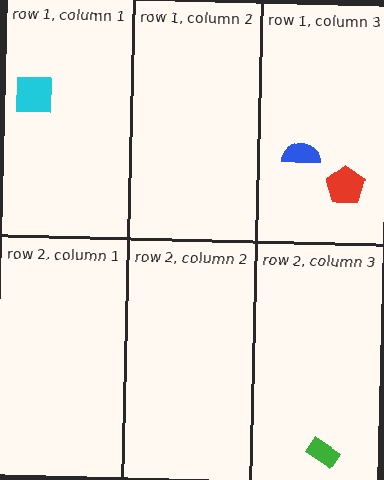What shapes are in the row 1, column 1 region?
The cyan square.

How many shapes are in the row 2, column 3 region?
1.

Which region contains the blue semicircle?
The row 1, column 3 region.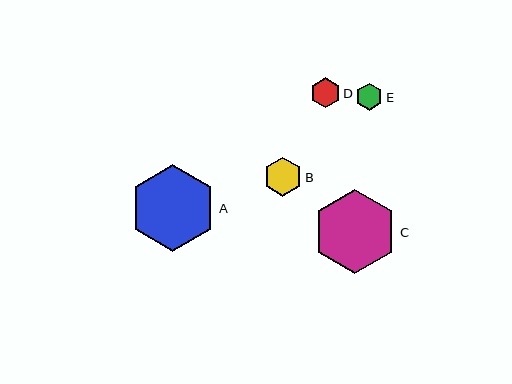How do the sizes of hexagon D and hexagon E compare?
Hexagon D and hexagon E are approximately the same size.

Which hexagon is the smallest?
Hexagon E is the smallest with a size of approximately 27 pixels.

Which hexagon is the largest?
Hexagon A is the largest with a size of approximately 86 pixels.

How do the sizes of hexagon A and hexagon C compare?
Hexagon A and hexagon C are approximately the same size.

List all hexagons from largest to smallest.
From largest to smallest: A, C, B, D, E.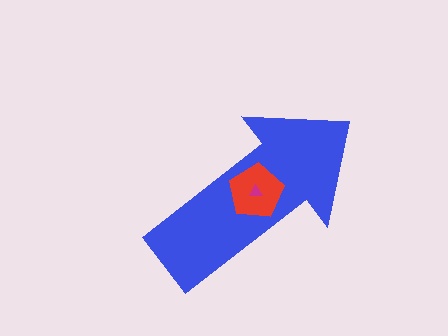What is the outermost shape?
The blue arrow.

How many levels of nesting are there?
3.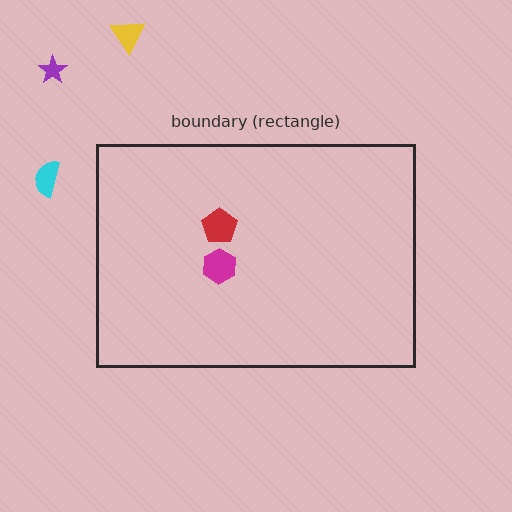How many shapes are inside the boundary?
2 inside, 3 outside.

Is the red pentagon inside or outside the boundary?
Inside.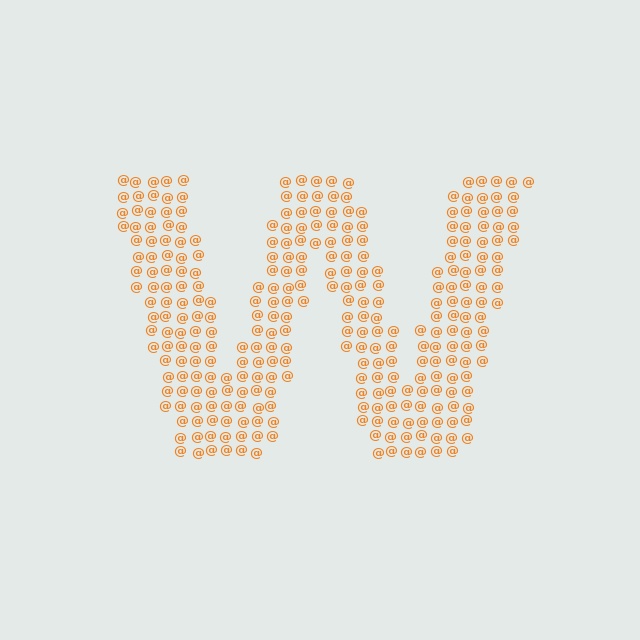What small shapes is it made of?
It is made of small at signs.